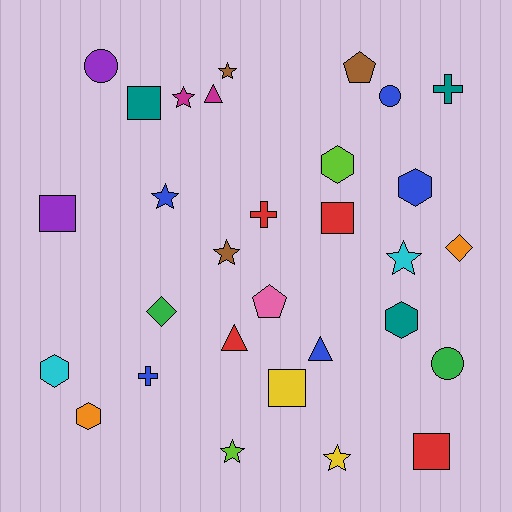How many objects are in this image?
There are 30 objects.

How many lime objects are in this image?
There are 2 lime objects.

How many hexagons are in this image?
There are 5 hexagons.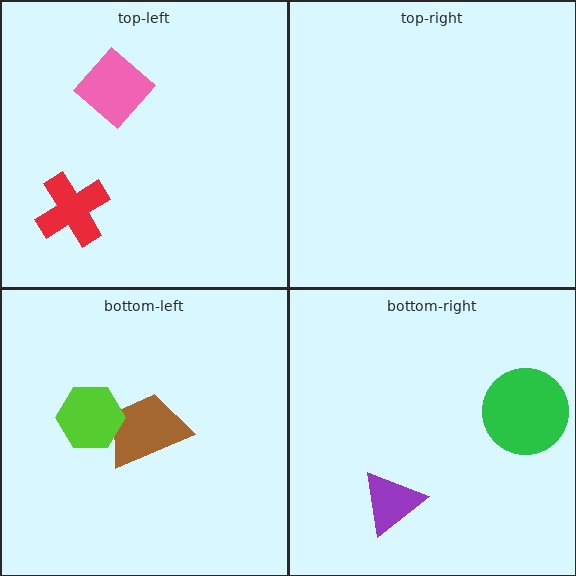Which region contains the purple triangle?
The bottom-right region.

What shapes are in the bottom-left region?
The brown trapezoid, the lime hexagon.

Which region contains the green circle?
The bottom-right region.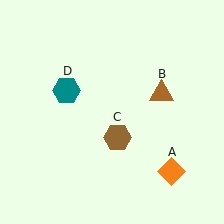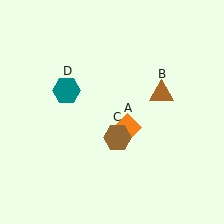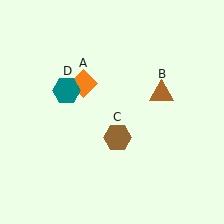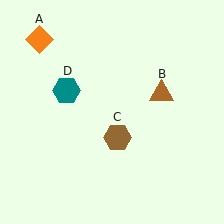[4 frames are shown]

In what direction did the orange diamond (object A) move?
The orange diamond (object A) moved up and to the left.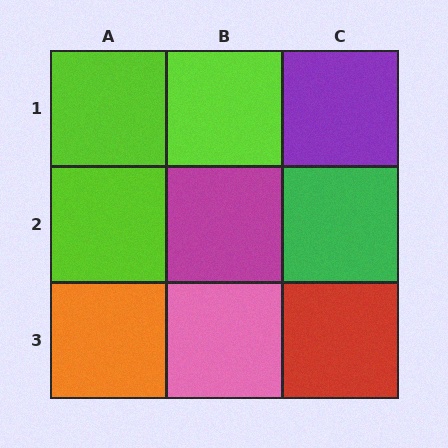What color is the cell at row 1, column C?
Purple.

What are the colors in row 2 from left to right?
Lime, magenta, green.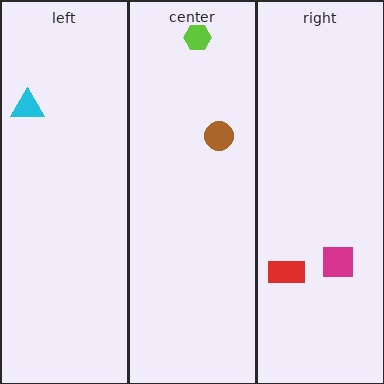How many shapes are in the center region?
2.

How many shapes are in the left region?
1.